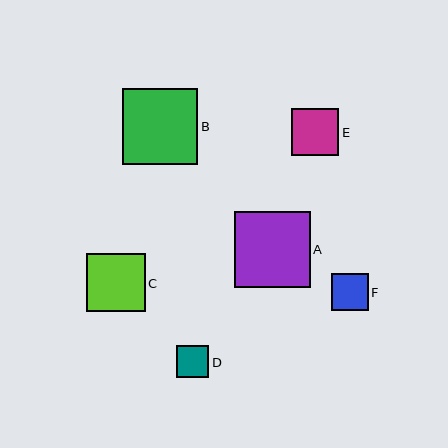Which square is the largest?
Square A is the largest with a size of approximately 76 pixels.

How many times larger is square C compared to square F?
Square C is approximately 1.6 times the size of square F.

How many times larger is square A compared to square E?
Square A is approximately 1.6 times the size of square E.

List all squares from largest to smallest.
From largest to smallest: A, B, C, E, F, D.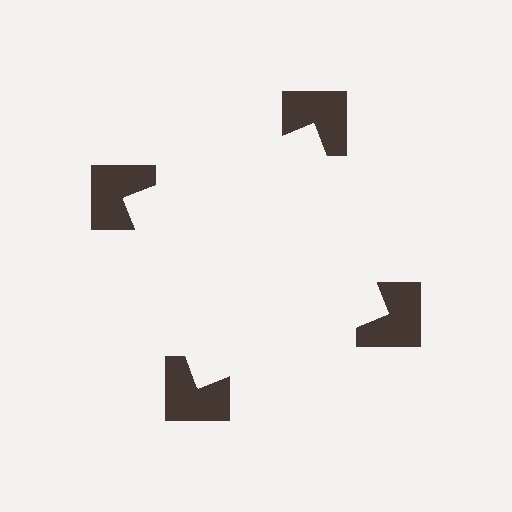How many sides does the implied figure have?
4 sides.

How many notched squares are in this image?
There are 4 — one at each vertex of the illusory square.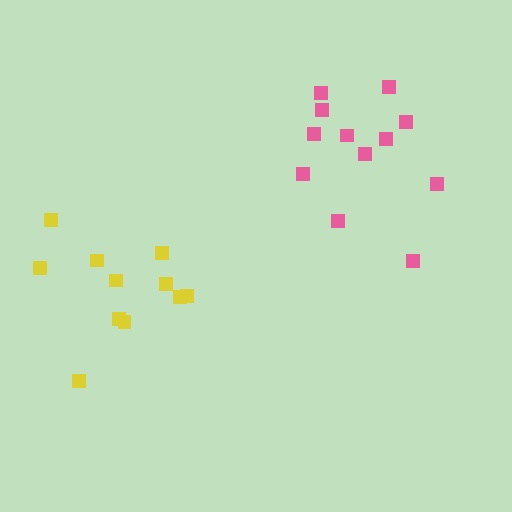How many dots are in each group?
Group 1: 12 dots, Group 2: 11 dots (23 total).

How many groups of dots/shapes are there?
There are 2 groups.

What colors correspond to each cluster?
The clusters are colored: pink, yellow.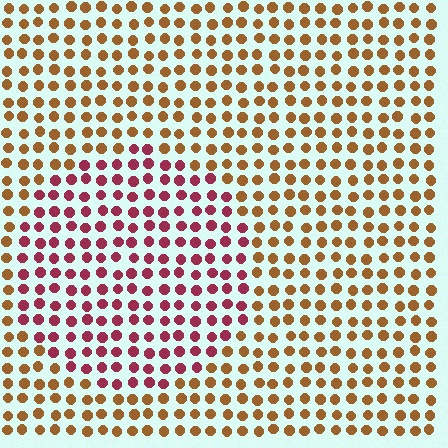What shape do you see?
I see a circle.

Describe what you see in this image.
The image is filled with small brown elements in a uniform arrangement. A circle-shaped region is visible where the elements are tinted to a slightly different hue, forming a subtle color boundary.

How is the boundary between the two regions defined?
The boundary is defined purely by a slight shift in hue (about 49 degrees). Spacing, size, and orientation are identical on both sides.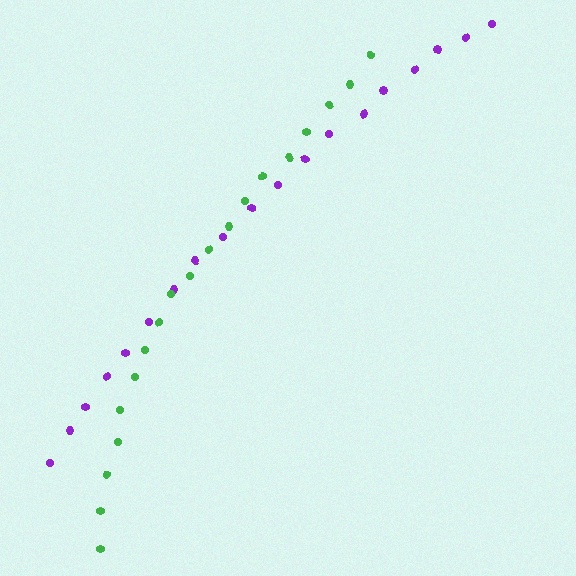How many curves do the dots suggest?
There are 2 distinct paths.